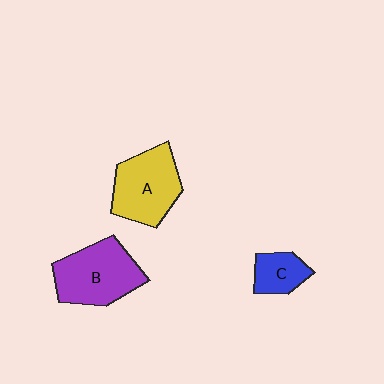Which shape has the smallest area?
Shape C (blue).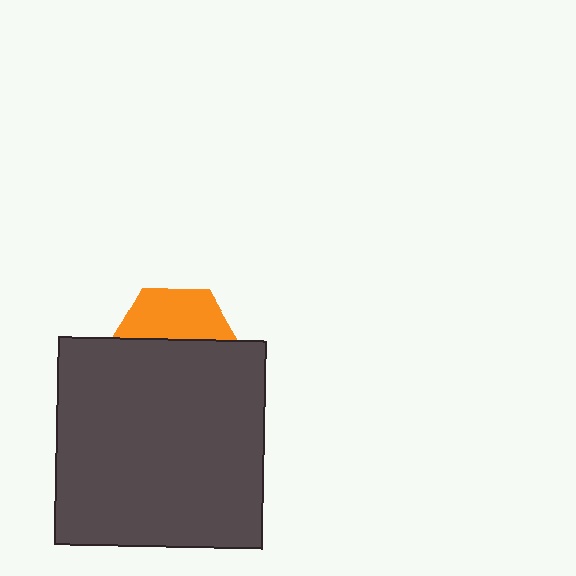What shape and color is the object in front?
The object in front is a dark gray square.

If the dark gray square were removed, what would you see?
You would see the complete orange hexagon.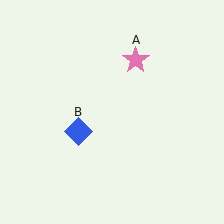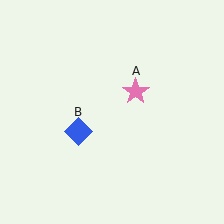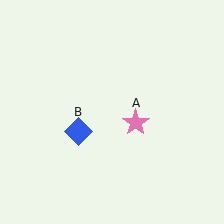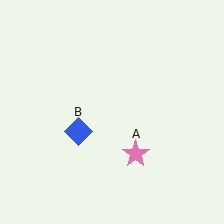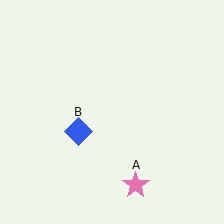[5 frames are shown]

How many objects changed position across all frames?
1 object changed position: pink star (object A).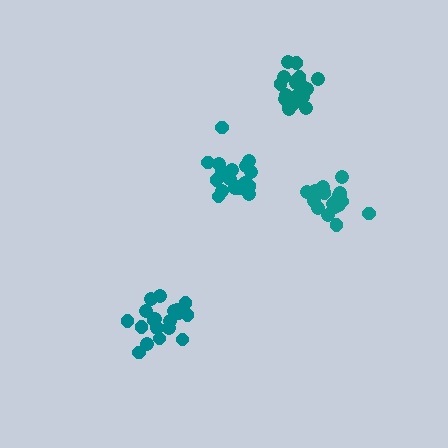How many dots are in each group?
Group 1: 21 dots, Group 2: 19 dots, Group 3: 19 dots, Group 4: 20 dots (79 total).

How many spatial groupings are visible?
There are 4 spatial groupings.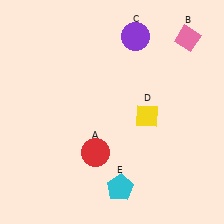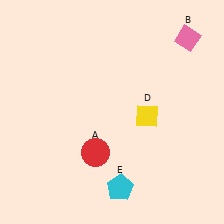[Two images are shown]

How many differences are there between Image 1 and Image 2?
There is 1 difference between the two images.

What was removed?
The purple circle (C) was removed in Image 2.